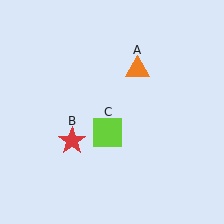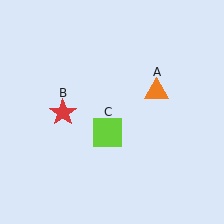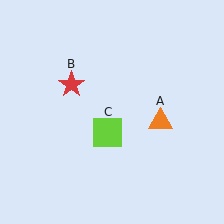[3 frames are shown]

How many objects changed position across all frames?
2 objects changed position: orange triangle (object A), red star (object B).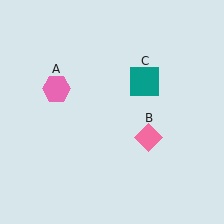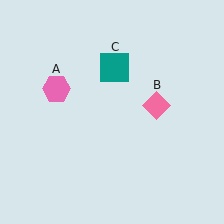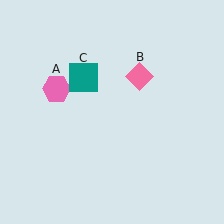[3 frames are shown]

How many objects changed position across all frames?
2 objects changed position: pink diamond (object B), teal square (object C).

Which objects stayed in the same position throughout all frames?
Pink hexagon (object A) remained stationary.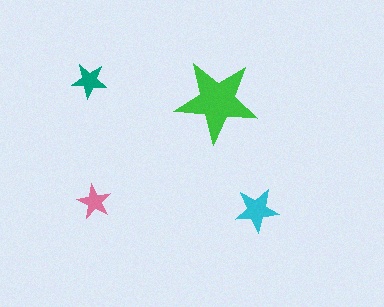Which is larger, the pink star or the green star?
The green one.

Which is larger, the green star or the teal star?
The green one.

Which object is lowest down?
The cyan star is bottommost.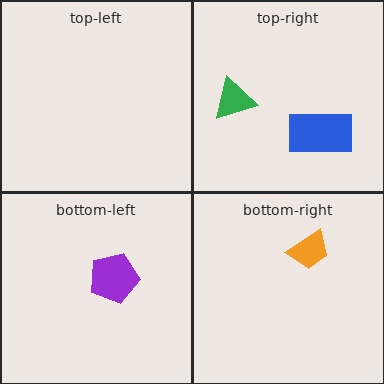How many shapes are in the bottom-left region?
1.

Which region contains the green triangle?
The top-right region.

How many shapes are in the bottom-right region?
1.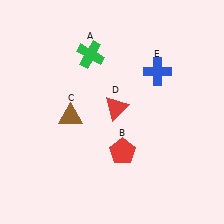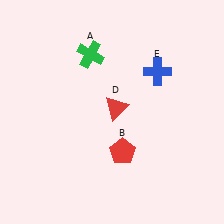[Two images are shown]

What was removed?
The brown triangle (C) was removed in Image 2.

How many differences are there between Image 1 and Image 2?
There is 1 difference between the two images.